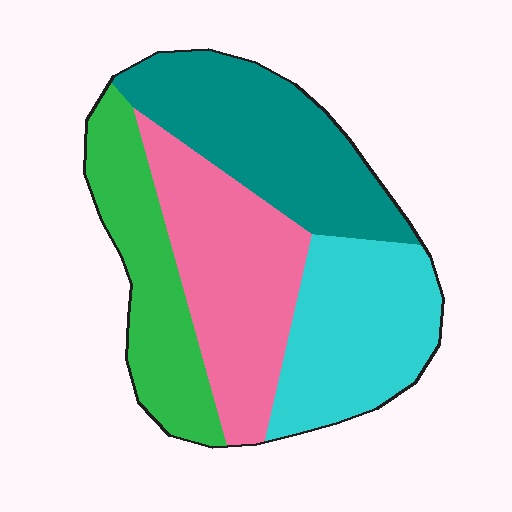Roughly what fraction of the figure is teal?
Teal covers around 25% of the figure.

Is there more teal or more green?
Teal.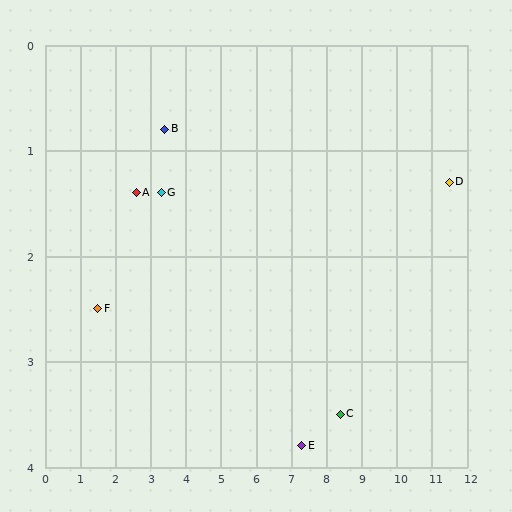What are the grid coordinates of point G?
Point G is at approximately (3.3, 1.4).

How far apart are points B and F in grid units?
Points B and F are about 2.5 grid units apart.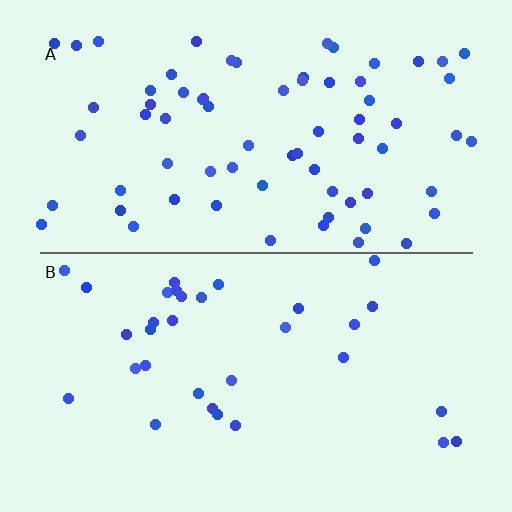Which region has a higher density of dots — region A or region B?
A (the top).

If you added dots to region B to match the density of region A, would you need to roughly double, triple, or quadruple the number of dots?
Approximately double.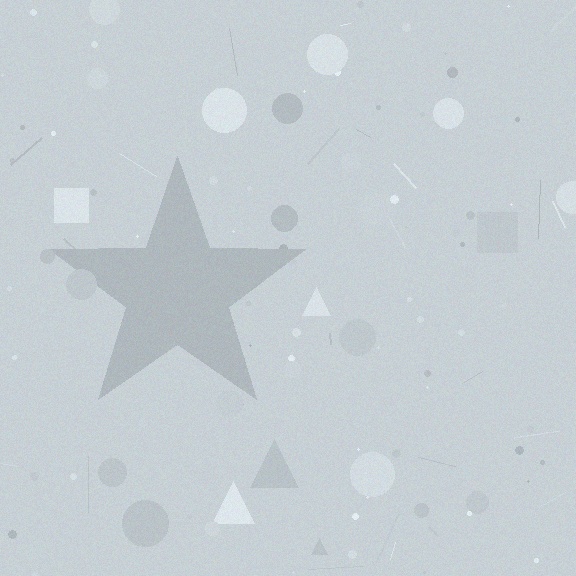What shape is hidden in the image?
A star is hidden in the image.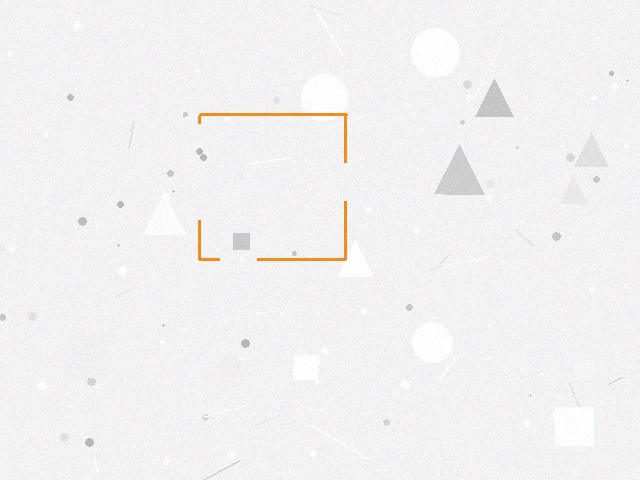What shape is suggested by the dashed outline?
The dashed outline suggests a square.